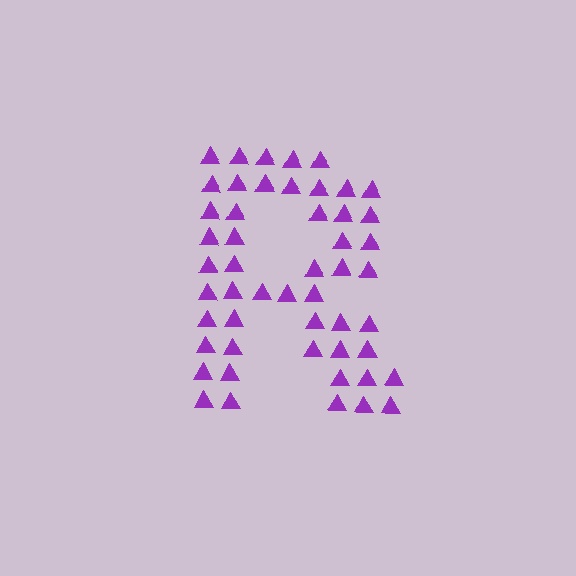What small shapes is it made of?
It is made of small triangles.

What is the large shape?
The large shape is the letter R.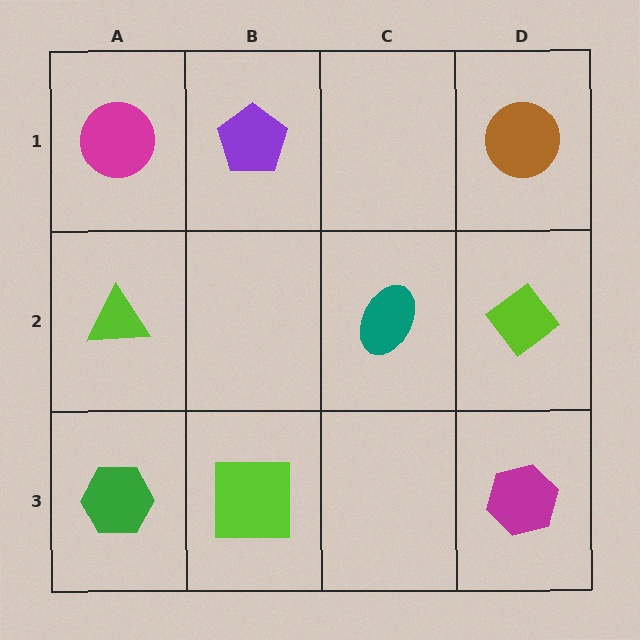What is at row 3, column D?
A magenta hexagon.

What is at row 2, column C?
A teal ellipse.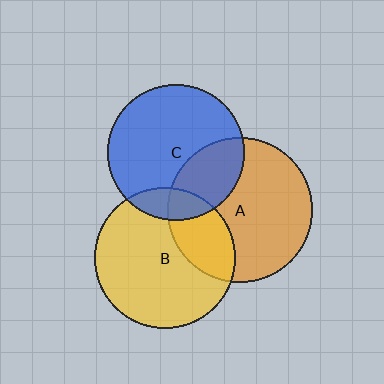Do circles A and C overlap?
Yes.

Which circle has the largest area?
Circle A (orange).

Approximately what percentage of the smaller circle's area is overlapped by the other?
Approximately 30%.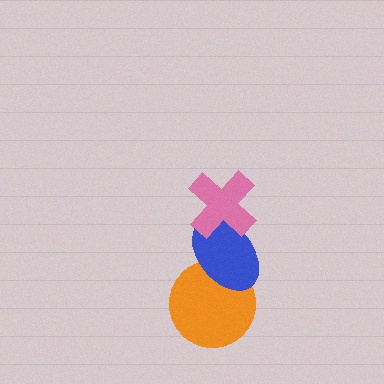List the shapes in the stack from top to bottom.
From top to bottom: the pink cross, the blue ellipse, the orange circle.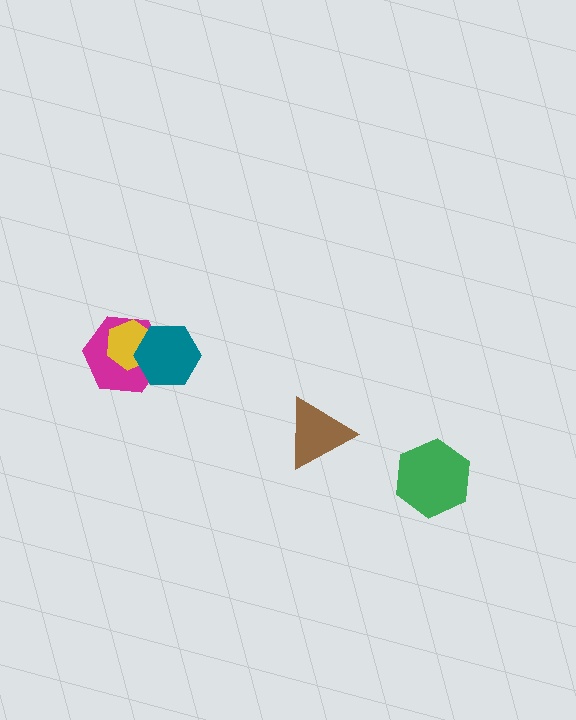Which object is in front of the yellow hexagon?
The teal hexagon is in front of the yellow hexagon.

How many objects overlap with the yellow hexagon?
2 objects overlap with the yellow hexagon.